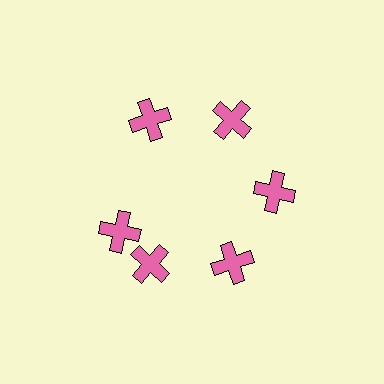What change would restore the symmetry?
The symmetry would be restored by rotating it back into even spacing with its neighbors so that all 6 crosses sit at equal angles and equal distance from the center.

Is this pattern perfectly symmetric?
No. The 6 pink crosses are arranged in a ring, but one element near the 9 o'clock position is rotated out of alignment along the ring, breaking the 6-fold rotational symmetry.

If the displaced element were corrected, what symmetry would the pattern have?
It would have 6-fold rotational symmetry — the pattern would map onto itself every 60 degrees.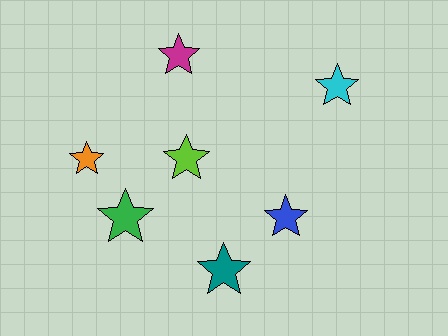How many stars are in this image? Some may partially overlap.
There are 7 stars.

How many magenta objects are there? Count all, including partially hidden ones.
There is 1 magenta object.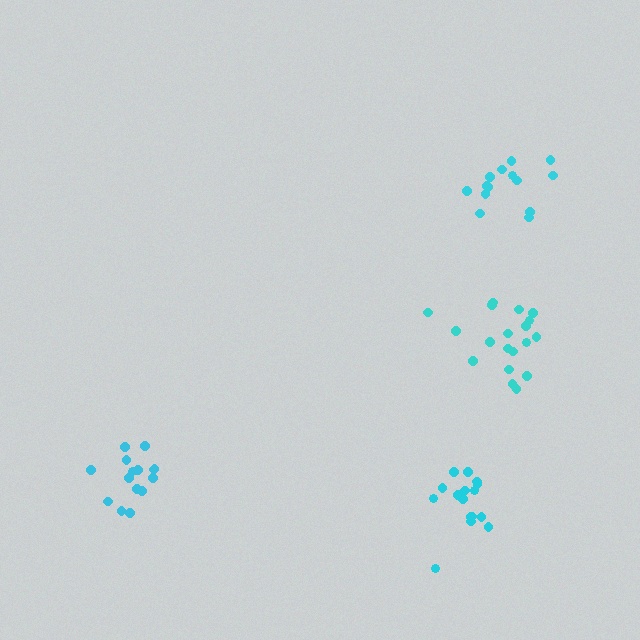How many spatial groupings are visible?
There are 4 spatial groupings.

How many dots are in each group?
Group 1: 19 dots, Group 2: 15 dots, Group 3: 17 dots, Group 4: 14 dots (65 total).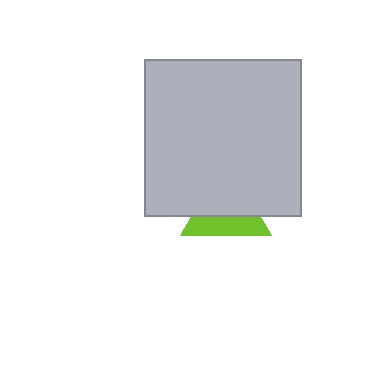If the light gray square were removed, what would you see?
You would see the complete lime triangle.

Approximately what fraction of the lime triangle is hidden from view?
Roughly 60% of the lime triangle is hidden behind the light gray square.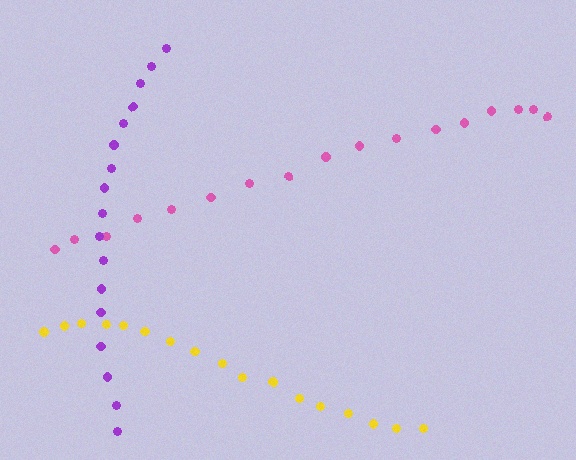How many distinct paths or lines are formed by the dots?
There are 3 distinct paths.